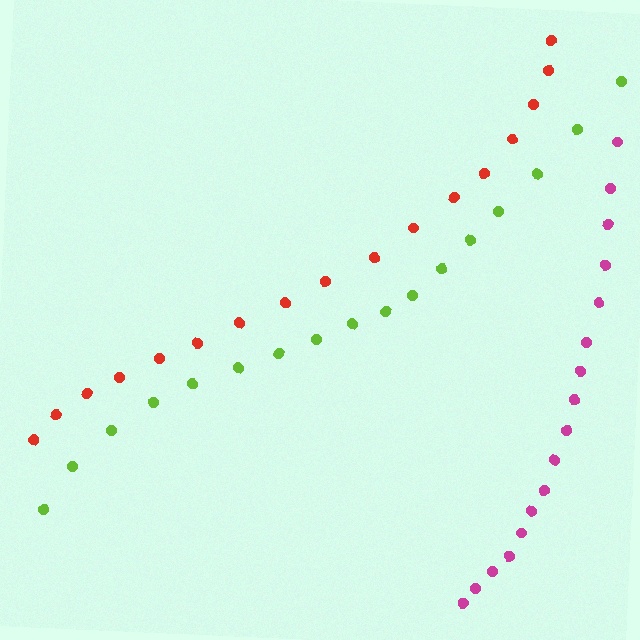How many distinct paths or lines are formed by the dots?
There are 3 distinct paths.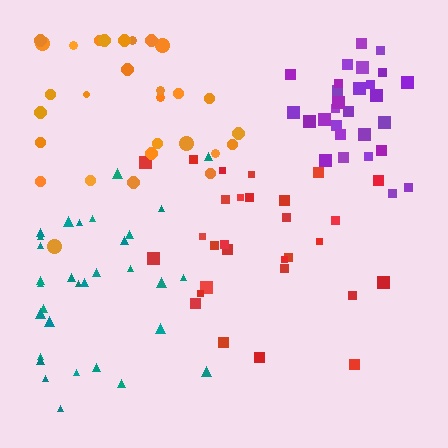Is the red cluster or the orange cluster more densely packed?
Red.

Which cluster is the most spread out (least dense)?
Orange.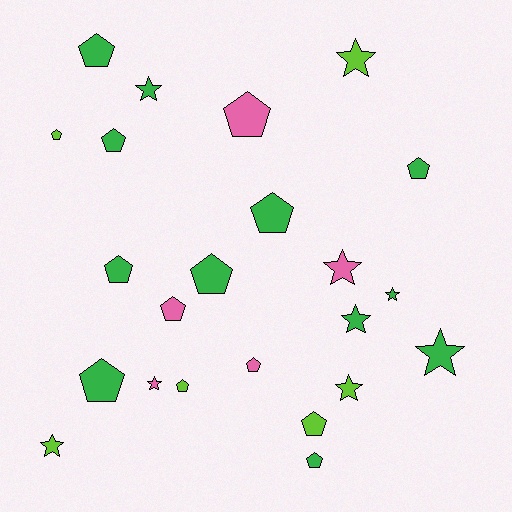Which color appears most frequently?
Green, with 12 objects.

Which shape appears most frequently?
Pentagon, with 14 objects.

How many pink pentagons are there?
There are 3 pink pentagons.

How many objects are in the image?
There are 23 objects.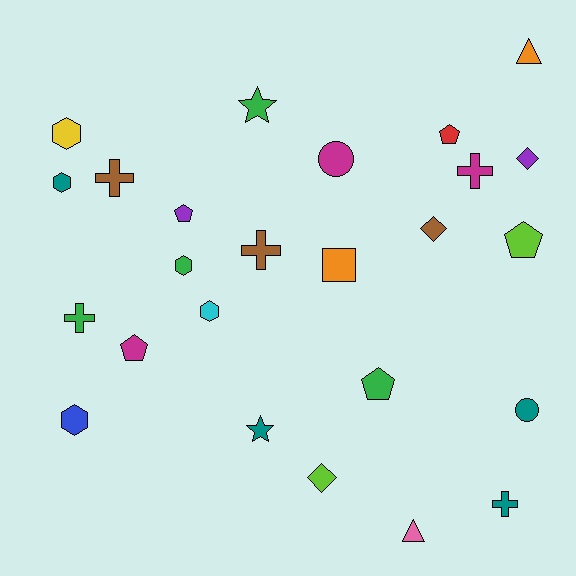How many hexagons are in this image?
There are 5 hexagons.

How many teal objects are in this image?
There are 4 teal objects.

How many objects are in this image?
There are 25 objects.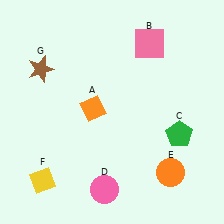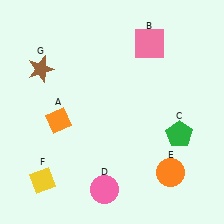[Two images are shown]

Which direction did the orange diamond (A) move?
The orange diamond (A) moved left.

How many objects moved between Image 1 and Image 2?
1 object moved between the two images.